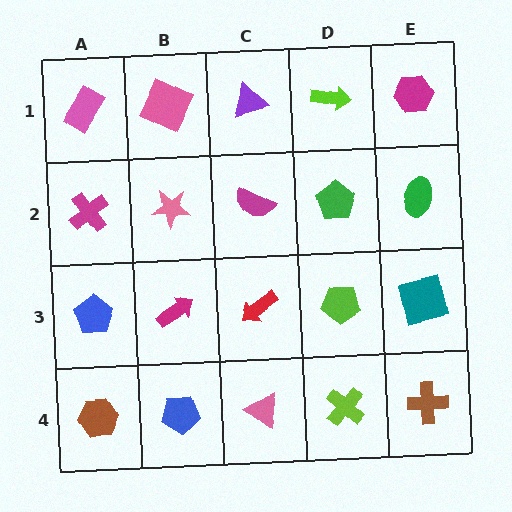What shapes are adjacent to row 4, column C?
A red arrow (row 3, column C), a blue pentagon (row 4, column B), a lime cross (row 4, column D).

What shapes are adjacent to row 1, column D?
A green pentagon (row 2, column D), a purple triangle (row 1, column C), a magenta hexagon (row 1, column E).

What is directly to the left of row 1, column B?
A pink rectangle.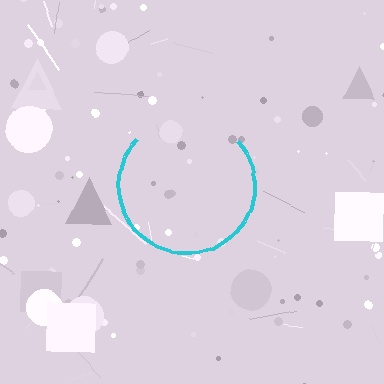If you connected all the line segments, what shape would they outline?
They would outline a circle.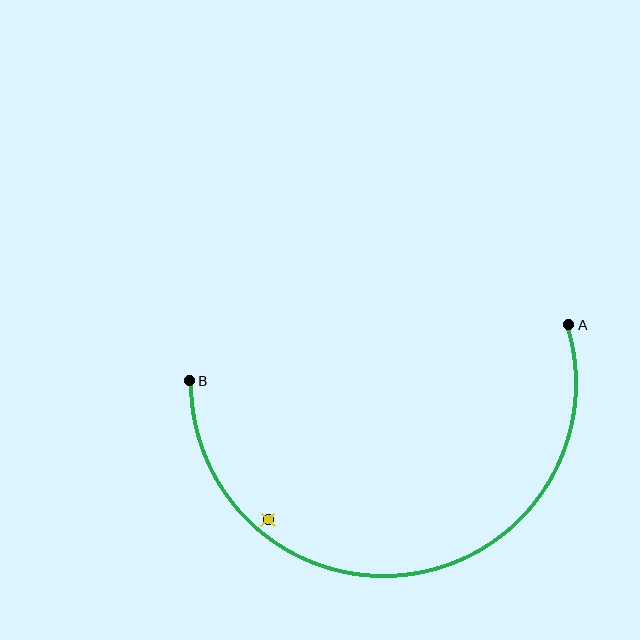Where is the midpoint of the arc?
The arc midpoint is the point on the curve farthest from the straight line joining A and B. It sits below that line.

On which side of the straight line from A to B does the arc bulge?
The arc bulges below the straight line connecting A and B.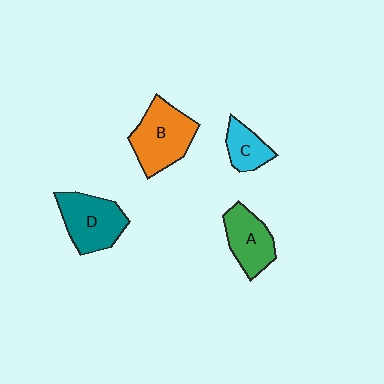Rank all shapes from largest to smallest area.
From largest to smallest: B (orange), D (teal), A (green), C (cyan).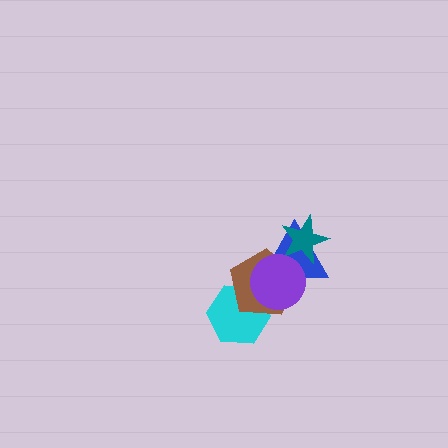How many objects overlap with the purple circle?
3 objects overlap with the purple circle.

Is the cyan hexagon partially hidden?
Yes, it is partially covered by another shape.